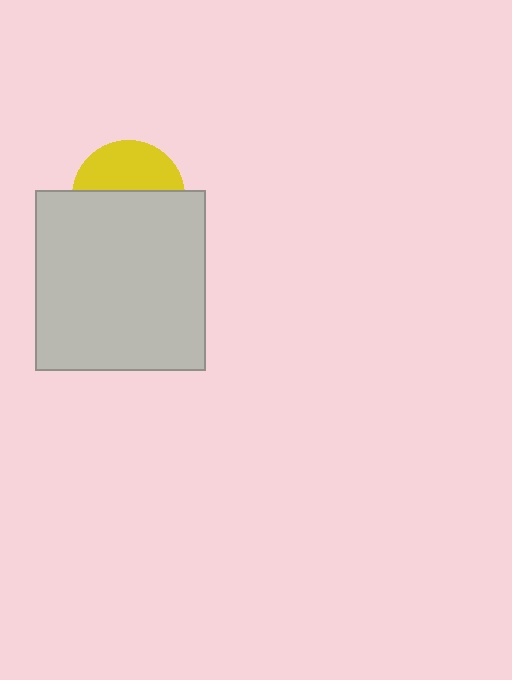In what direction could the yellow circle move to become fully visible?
The yellow circle could move up. That would shift it out from behind the light gray rectangle entirely.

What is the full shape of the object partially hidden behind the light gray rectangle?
The partially hidden object is a yellow circle.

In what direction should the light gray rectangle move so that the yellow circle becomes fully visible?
The light gray rectangle should move down. That is the shortest direction to clear the overlap and leave the yellow circle fully visible.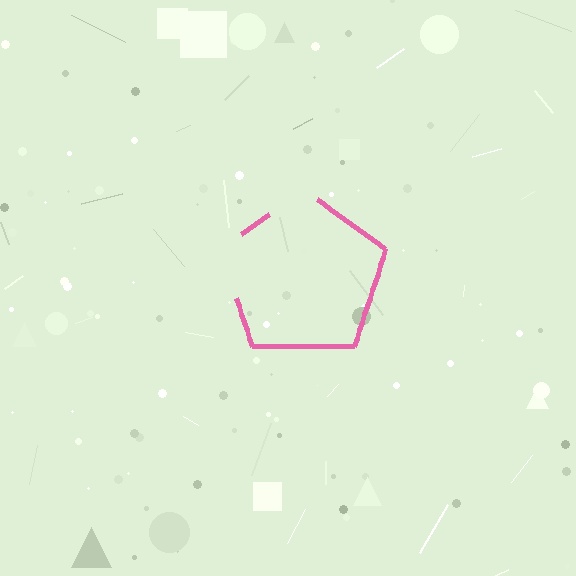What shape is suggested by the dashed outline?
The dashed outline suggests a pentagon.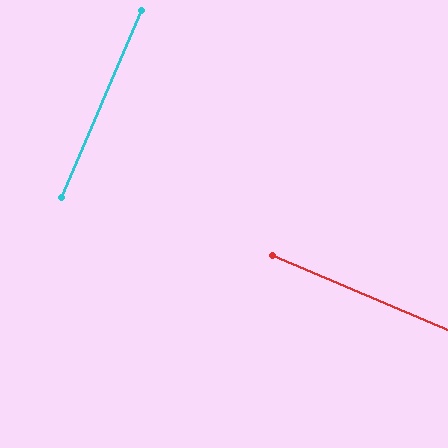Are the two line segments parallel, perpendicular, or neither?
Perpendicular — they meet at approximately 90°.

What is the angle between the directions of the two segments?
Approximately 90 degrees.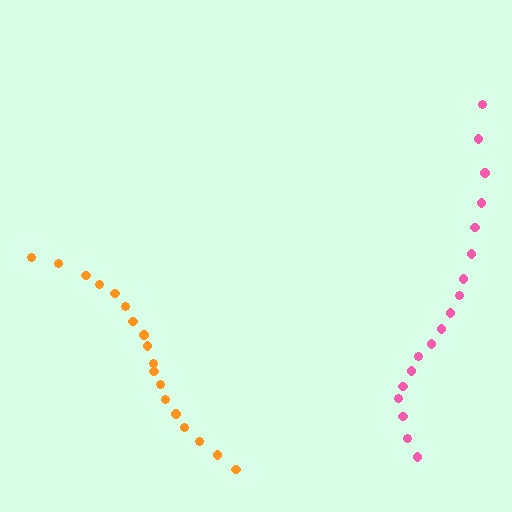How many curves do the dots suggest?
There are 2 distinct paths.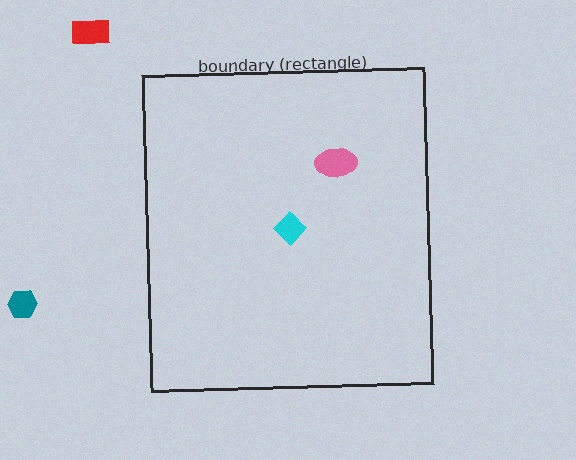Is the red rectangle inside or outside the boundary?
Outside.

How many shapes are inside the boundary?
2 inside, 2 outside.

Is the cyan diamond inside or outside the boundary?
Inside.